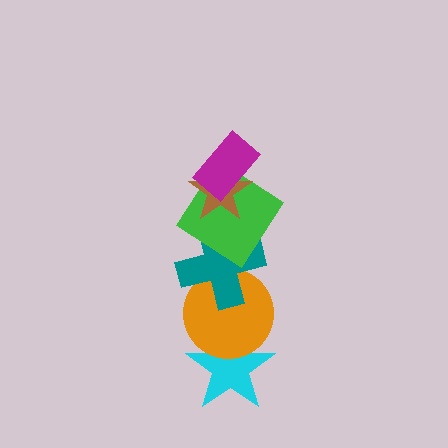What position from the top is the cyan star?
The cyan star is 6th from the top.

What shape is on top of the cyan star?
The orange circle is on top of the cyan star.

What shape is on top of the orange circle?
The teal cross is on top of the orange circle.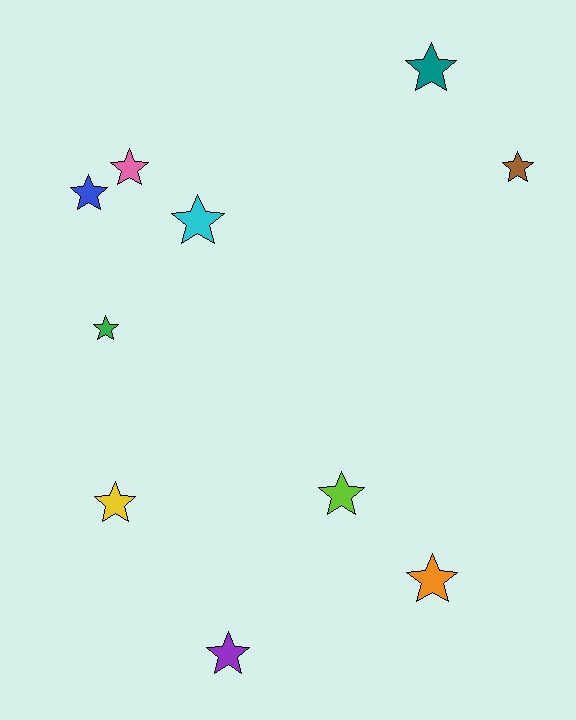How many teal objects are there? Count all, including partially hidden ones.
There is 1 teal object.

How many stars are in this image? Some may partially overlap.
There are 10 stars.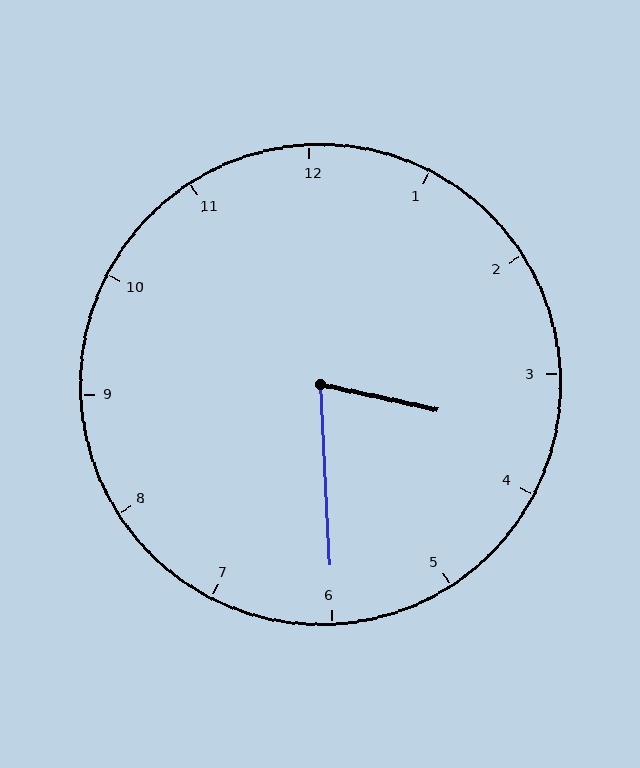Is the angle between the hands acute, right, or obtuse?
It is acute.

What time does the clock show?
3:30.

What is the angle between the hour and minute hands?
Approximately 75 degrees.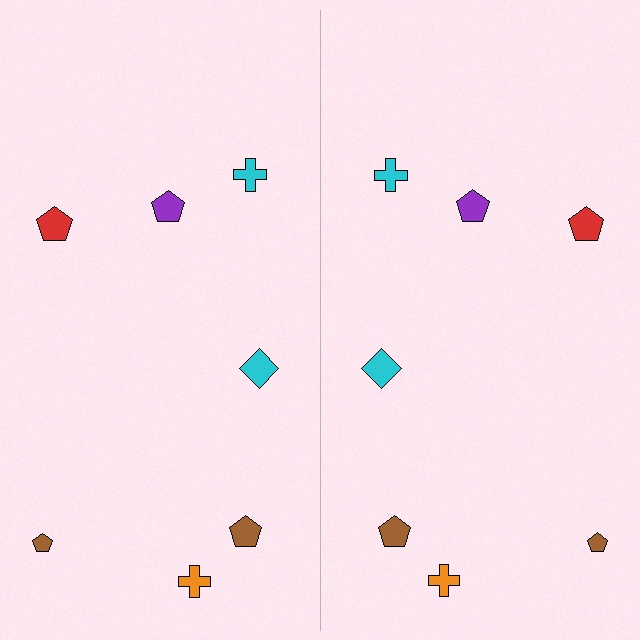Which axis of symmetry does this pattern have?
The pattern has a vertical axis of symmetry running through the center of the image.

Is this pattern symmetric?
Yes, this pattern has bilateral (reflection) symmetry.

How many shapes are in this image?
There are 14 shapes in this image.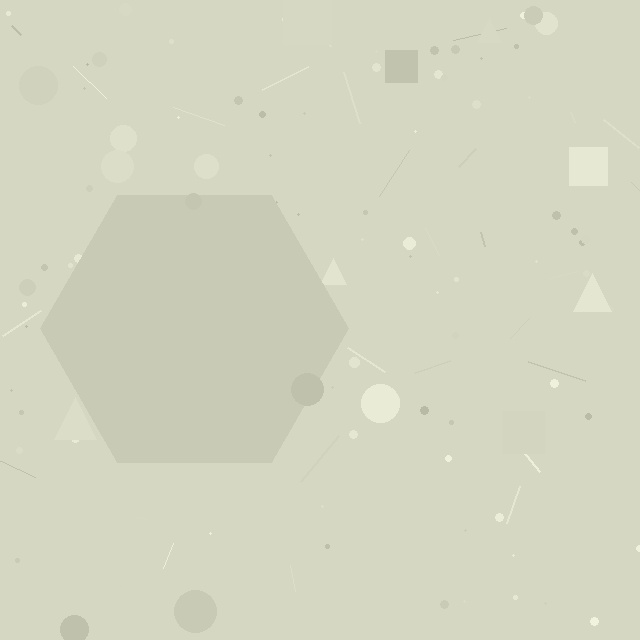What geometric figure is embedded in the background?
A hexagon is embedded in the background.